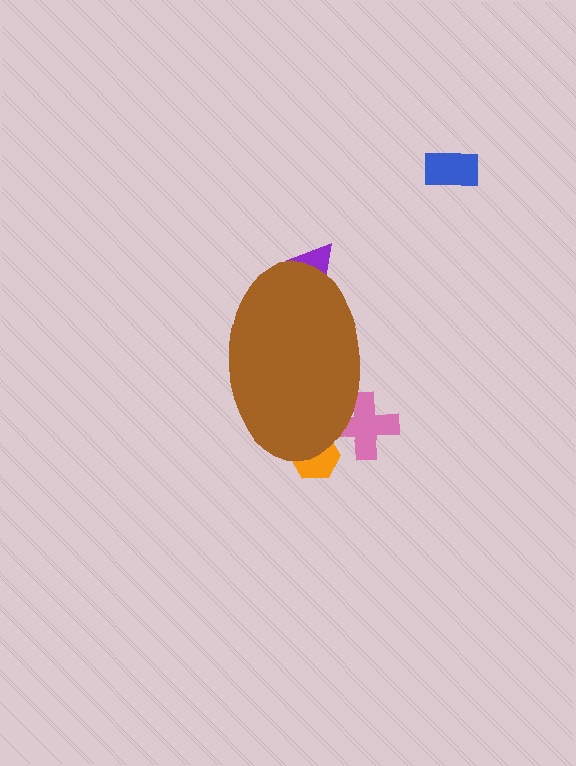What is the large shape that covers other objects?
A brown ellipse.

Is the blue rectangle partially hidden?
No, the blue rectangle is fully visible.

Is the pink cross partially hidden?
Yes, the pink cross is partially hidden behind the brown ellipse.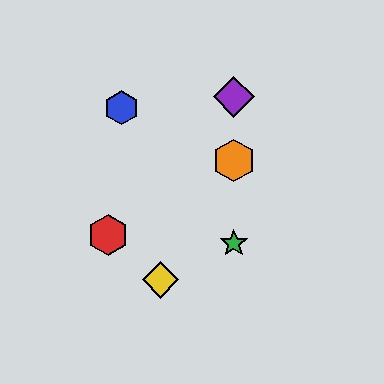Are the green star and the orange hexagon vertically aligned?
Yes, both are at x≈234.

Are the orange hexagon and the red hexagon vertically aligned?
No, the orange hexagon is at x≈234 and the red hexagon is at x≈108.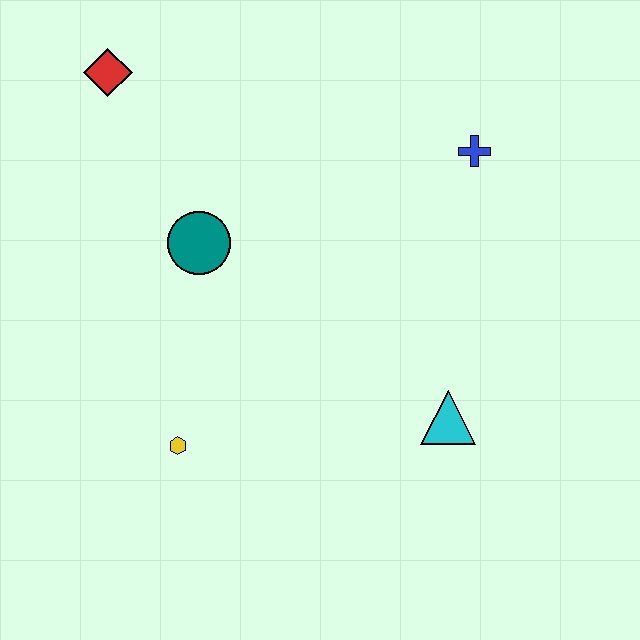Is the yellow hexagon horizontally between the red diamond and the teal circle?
Yes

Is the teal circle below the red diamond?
Yes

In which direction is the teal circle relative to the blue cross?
The teal circle is to the left of the blue cross.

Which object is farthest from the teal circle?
The cyan triangle is farthest from the teal circle.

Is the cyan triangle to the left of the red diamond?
No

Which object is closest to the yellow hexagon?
The teal circle is closest to the yellow hexagon.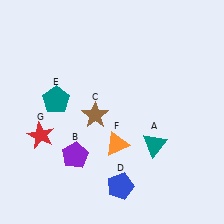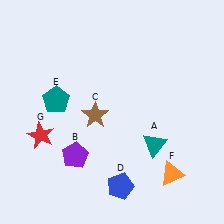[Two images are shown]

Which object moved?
The orange triangle (F) moved right.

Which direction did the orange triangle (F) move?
The orange triangle (F) moved right.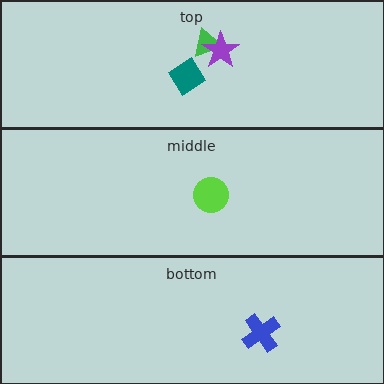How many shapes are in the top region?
3.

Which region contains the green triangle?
The top region.